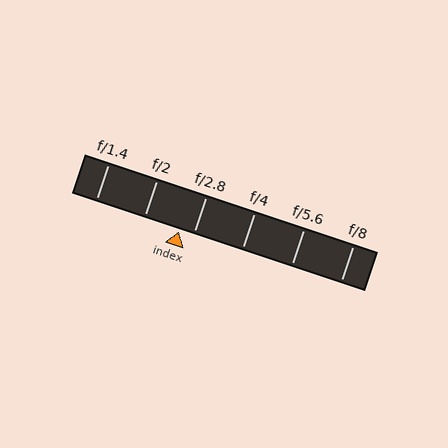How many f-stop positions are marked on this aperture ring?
There are 6 f-stop positions marked.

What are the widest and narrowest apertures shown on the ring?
The widest aperture shown is f/1.4 and the narrowest is f/8.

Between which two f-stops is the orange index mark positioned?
The index mark is between f/2 and f/2.8.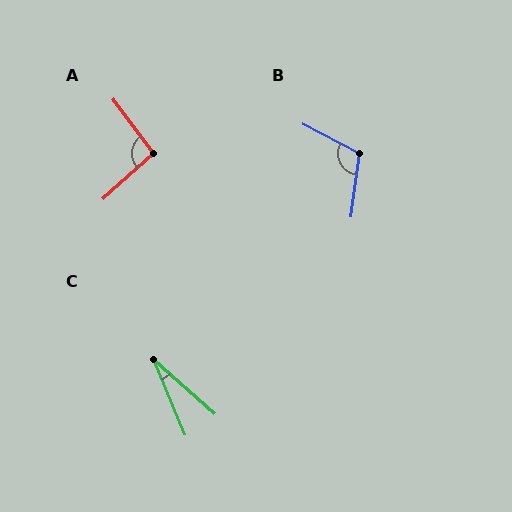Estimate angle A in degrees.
Approximately 95 degrees.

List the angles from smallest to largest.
C (26°), A (95°), B (110°).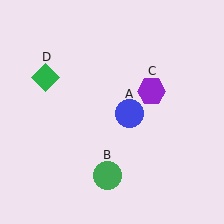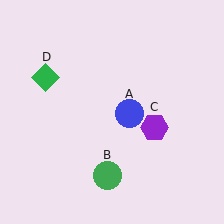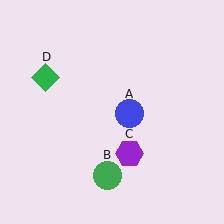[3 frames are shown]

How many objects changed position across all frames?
1 object changed position: purple hexagon (object C).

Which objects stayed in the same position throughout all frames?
Blue circle (object A) and green circle (object B) and green diamond (object D) remained stationary.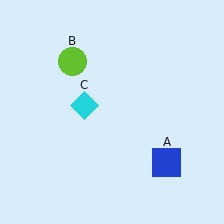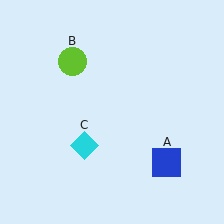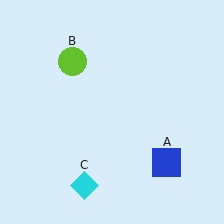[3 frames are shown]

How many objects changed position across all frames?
1 object changed position: cyan diamond (object C).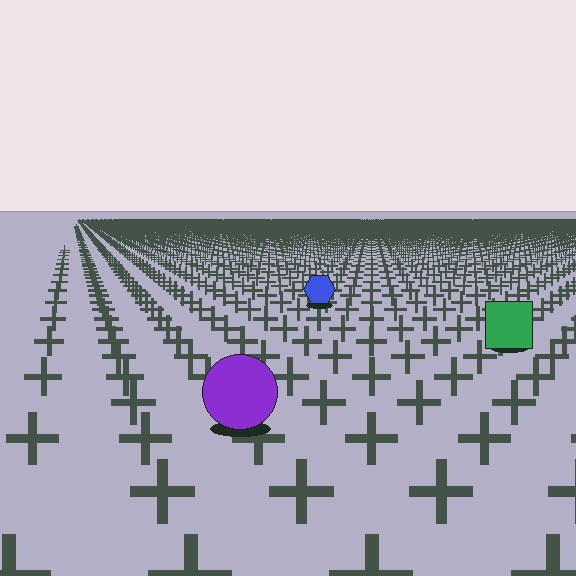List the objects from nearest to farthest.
From nearest to farthest: the purple circle, the green square, the blue hexagon.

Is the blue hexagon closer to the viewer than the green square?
No. The green square is closer — you can tell from the texture gradient: the ground texture is coarser near it.